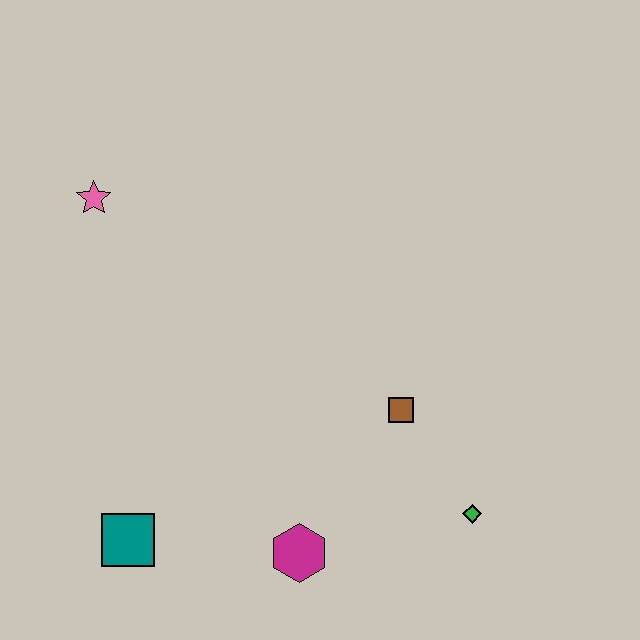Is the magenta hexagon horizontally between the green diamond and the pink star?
Yes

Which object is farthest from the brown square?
The pink star is farthest from the brown square.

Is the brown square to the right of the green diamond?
No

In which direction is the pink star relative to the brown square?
The pink star is to the left of the brown square.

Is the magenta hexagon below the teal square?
Yes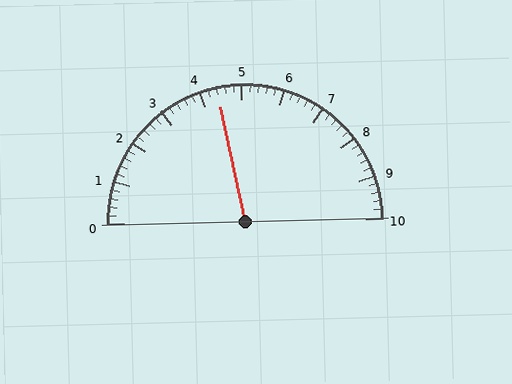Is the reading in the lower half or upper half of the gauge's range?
The reading is in the lower half of the range (0 to 10).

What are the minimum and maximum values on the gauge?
The gauge ranges from 0 to 10.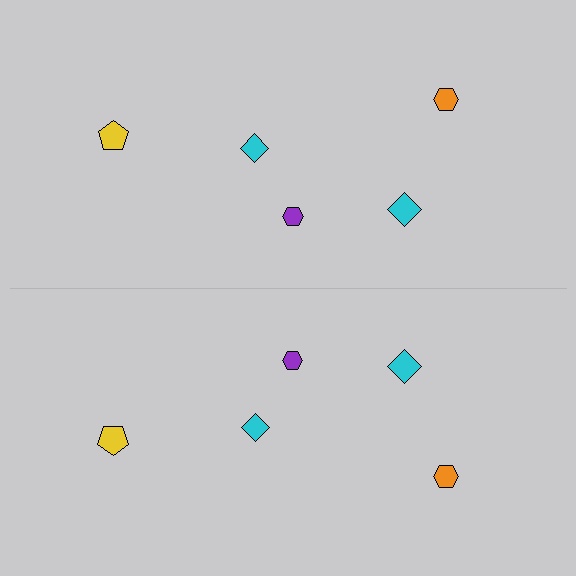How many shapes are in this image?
There are 10 shapes in this image.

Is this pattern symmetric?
Yes, this pattern has bilateral (reflection) symmetry.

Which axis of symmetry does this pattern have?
The pattern has a horizontal axis of symmetry running through the center of the image.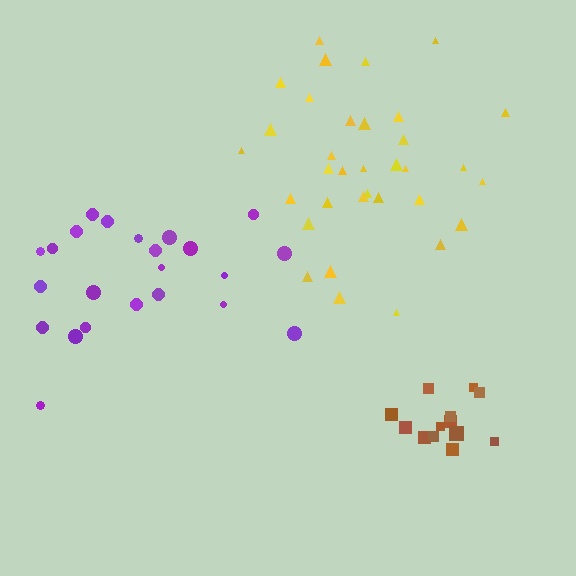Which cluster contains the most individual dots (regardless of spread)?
Yellow (34).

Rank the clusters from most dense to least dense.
brown, yellow, purple.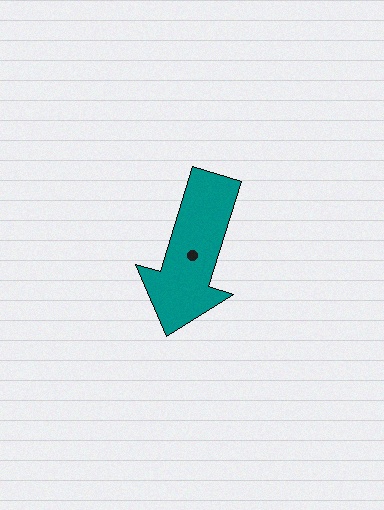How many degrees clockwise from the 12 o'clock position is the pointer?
Approximately 197 degrees.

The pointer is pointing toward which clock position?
Roughly 7 o'clock.